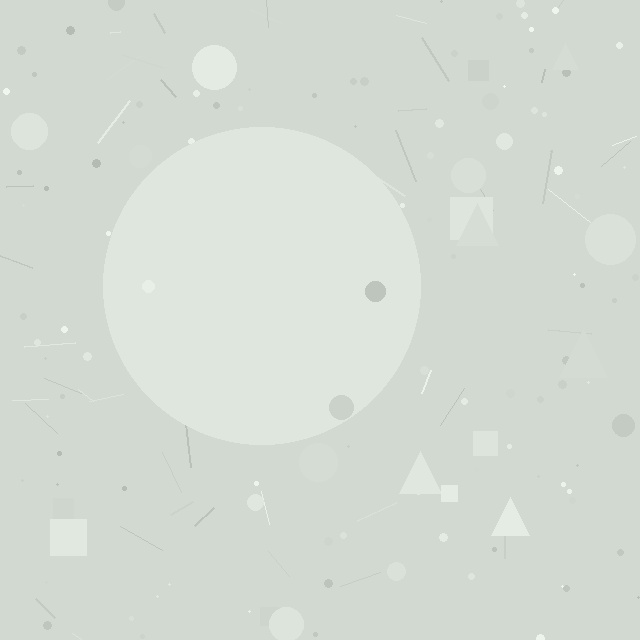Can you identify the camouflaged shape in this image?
The camouflaged shape is a circle.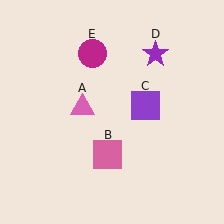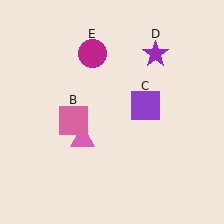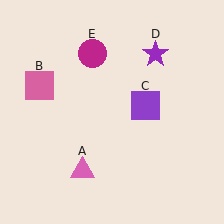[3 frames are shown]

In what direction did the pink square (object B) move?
The pink square (object B) moved up and to the left.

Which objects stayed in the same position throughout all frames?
Purple square (object C) and purple star (object D) and magenta circle (object E) remained stationary.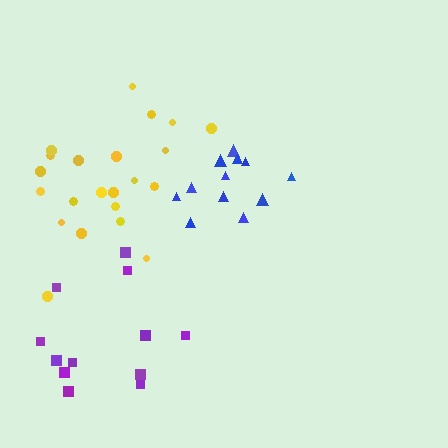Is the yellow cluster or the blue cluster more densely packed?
Blue.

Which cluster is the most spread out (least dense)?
Purple.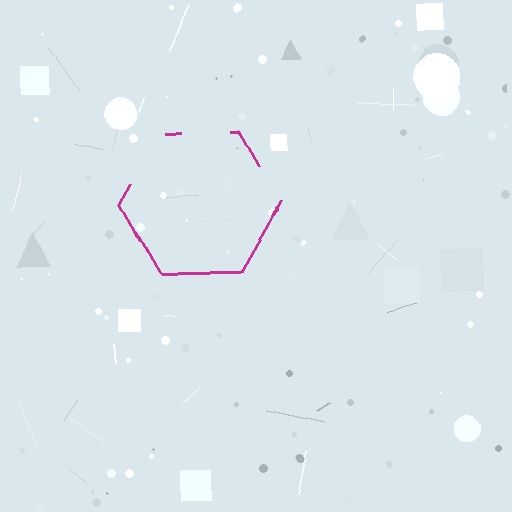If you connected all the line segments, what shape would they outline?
They would outline a hexagon.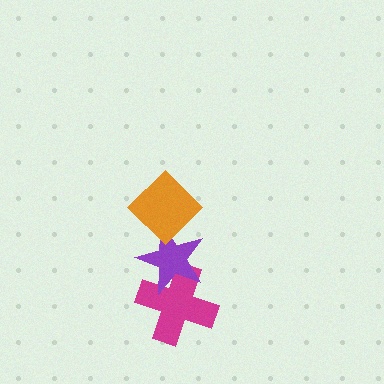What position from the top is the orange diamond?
The orange diamond is 1st from the top.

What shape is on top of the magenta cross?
The purple star is on top of the magenta cross.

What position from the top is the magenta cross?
The magenta cross is 3rd from the top.